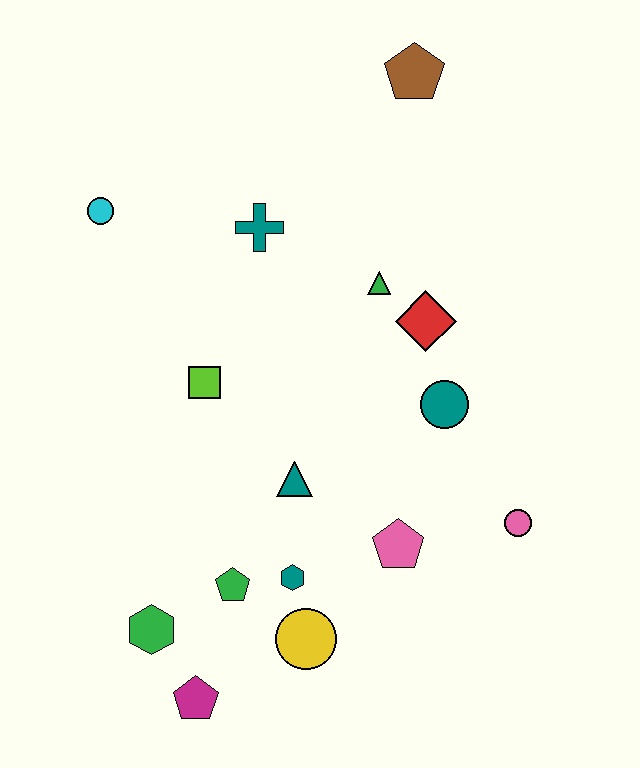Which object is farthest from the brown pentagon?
The magenta pentagon is farthest from the brown pentagon.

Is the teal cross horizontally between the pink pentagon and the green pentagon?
Yes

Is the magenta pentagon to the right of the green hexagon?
Yes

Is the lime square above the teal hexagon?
Yes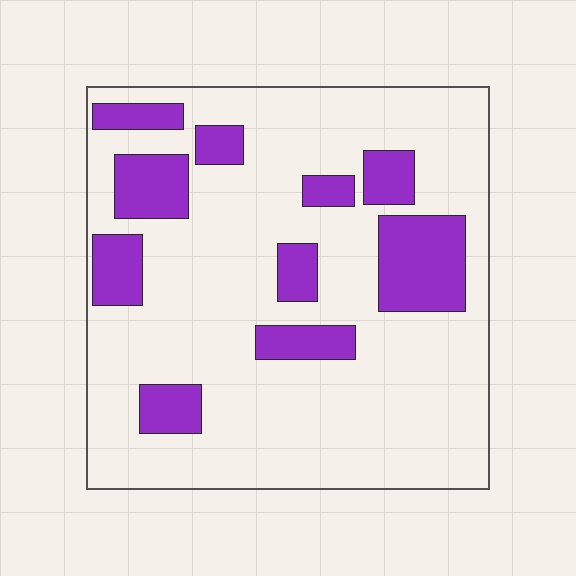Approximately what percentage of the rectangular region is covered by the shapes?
Approximately 20%.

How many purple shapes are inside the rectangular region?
10.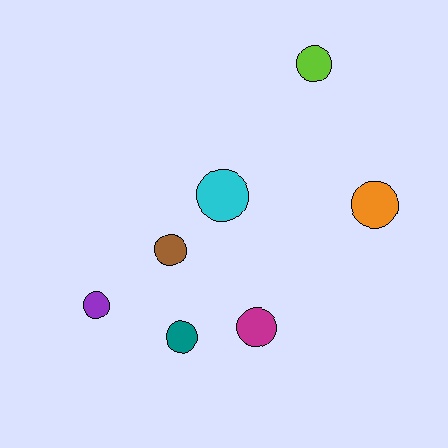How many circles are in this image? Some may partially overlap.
There are 7 circles.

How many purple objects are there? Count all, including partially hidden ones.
There is 1 purple object.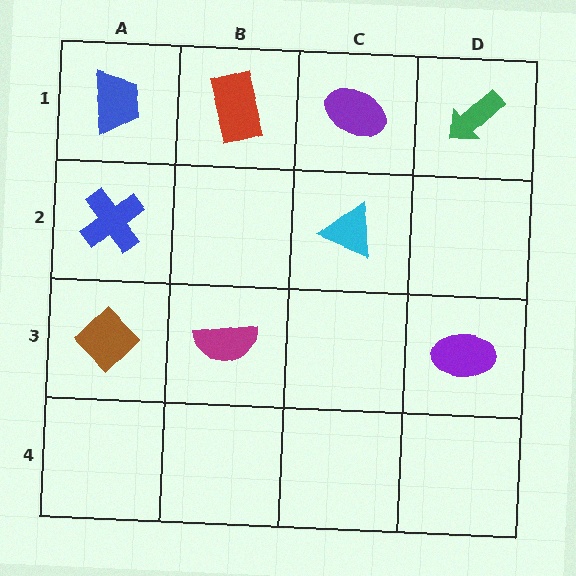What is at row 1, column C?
A purple ellipse.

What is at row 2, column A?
A blue cross.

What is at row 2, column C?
A cyan triangle.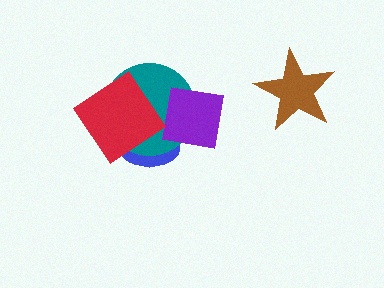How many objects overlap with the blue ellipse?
3 objects overlap with the blue ellipse.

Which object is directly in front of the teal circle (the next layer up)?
The purple square is directly in front of the teal circle.